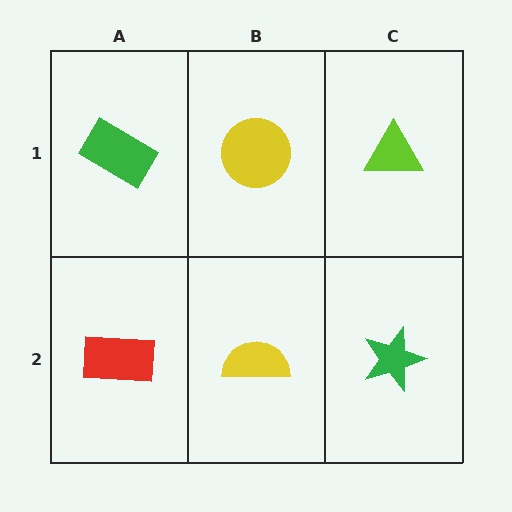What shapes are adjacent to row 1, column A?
A red rectangle (row 2, column A), a yellow circle (row 1, column B).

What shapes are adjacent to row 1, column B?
A yellow semicircle (row 2, column B), a green rectangle (row 1, column A), a lime triangle (row 1, column C).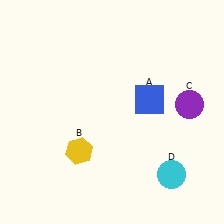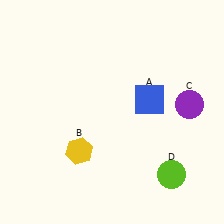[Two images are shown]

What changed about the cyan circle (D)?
In Image 1, D is cyan. In Image 2, it changed to lime.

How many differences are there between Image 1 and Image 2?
There is 1 difference between the two images.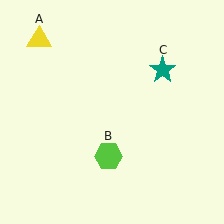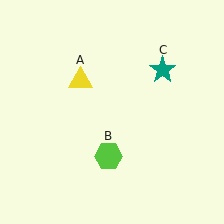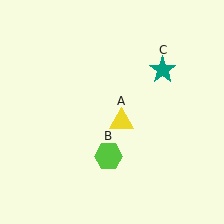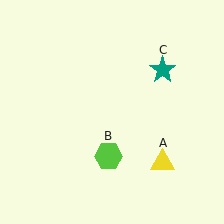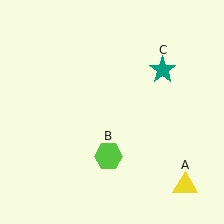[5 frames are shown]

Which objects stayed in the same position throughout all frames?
Lime hexagon (object B) and teal star (object C) remained stationary.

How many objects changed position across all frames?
1 object changed position: yellow triangle (object A).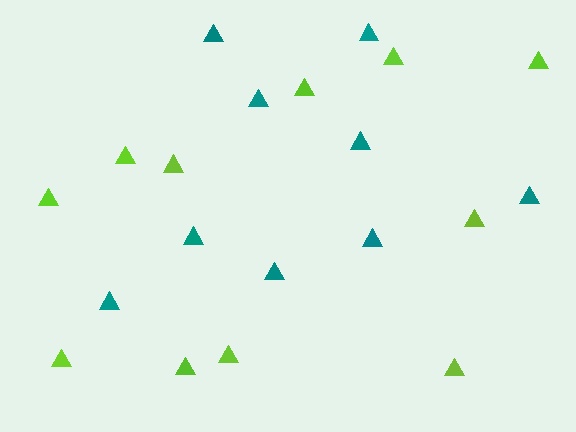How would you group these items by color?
There are 2 groups: one group of teal triangles (9) and one group of lime triangles (11).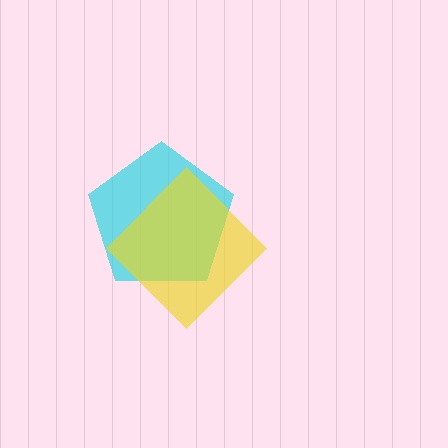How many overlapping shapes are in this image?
There are 2 overlapping shapes in the image.